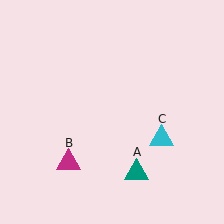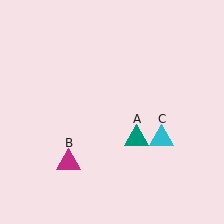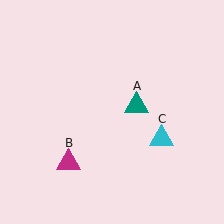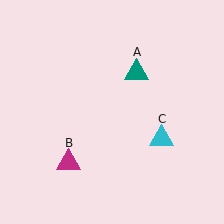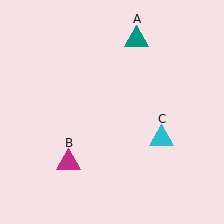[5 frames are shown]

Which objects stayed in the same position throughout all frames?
Magenta triangle (object B) and cyan triangle (object C) remained stationary.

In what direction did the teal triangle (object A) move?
The teal triangle (object A) moved up.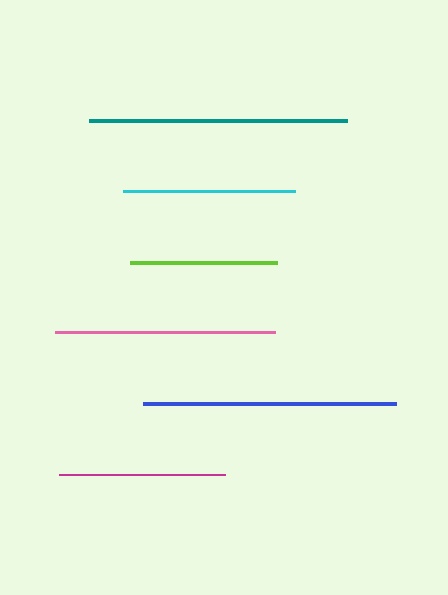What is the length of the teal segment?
The teal segment is approximately 258 pixels long.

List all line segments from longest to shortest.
From longest to shortest: teal, blue, pink, cyan, magenta, lime.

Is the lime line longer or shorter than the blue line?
The blue line is longer than the lime line.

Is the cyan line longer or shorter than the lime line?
The cyan line is longer than the lime line.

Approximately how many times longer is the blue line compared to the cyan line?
The blue line is approximately 1.5 times the length of the cyan line.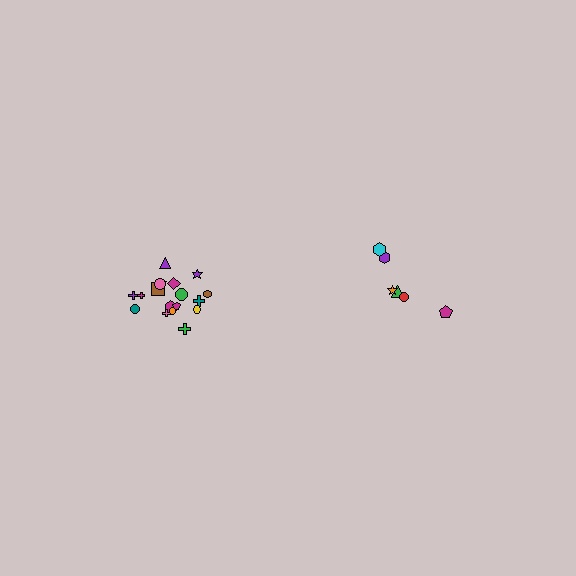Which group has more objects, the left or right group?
The left group.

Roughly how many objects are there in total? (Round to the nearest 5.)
Roughly 25 objects in total.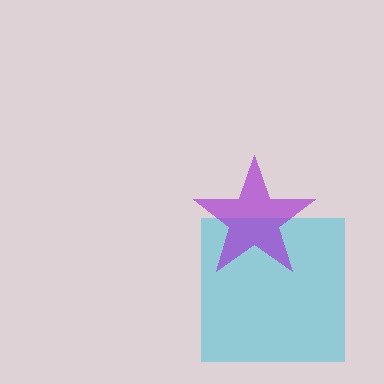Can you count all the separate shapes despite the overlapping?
Yes, there are 2 separate shapes.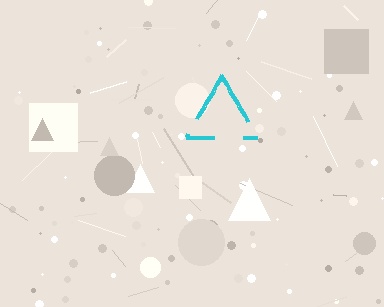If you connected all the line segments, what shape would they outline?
They would outline a triangle.